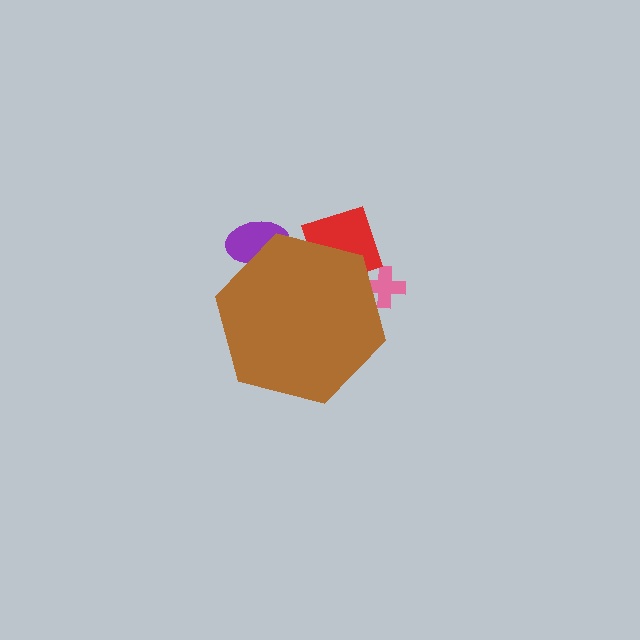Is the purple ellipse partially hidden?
Yes, the purple ellipse is partially hidden behind the brown hexagon.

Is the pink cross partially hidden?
Yes, the pink cross is partially hidden behind the brown hexagon.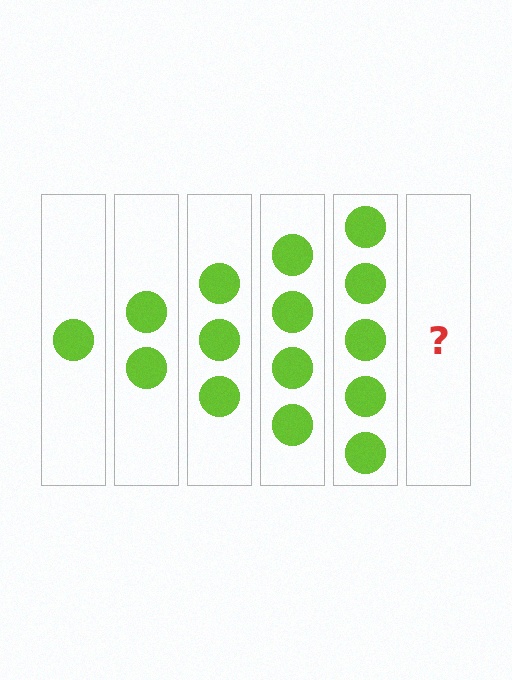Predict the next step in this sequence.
The next step is 6 circles.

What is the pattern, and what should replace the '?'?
The pattern is that each step adds one more circle. The '?' should be 6 circles.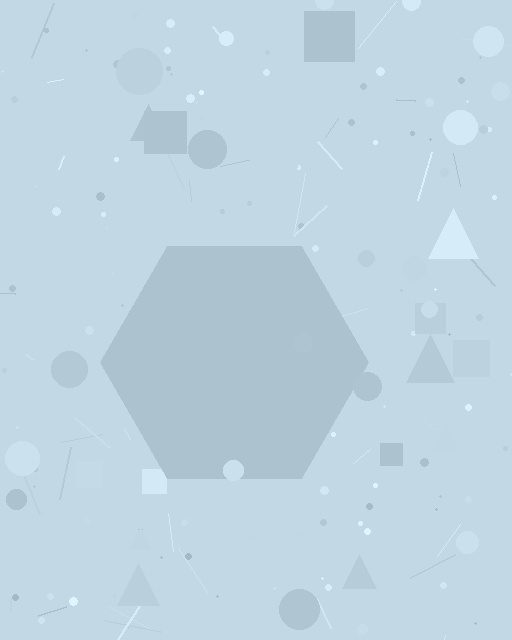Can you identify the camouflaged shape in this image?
The camouflaged shape is a hexagon.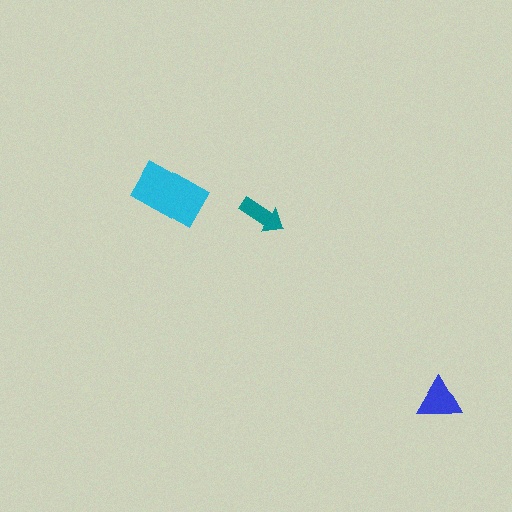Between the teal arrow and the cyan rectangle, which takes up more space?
The cyan rectangle.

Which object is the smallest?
The teal arrow.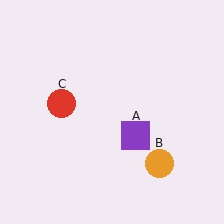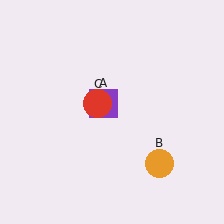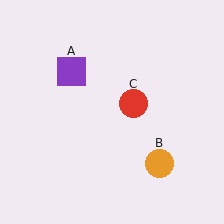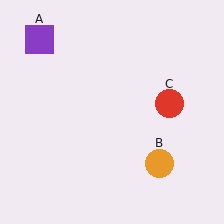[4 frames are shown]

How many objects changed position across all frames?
2 objects changed position: purple square (object A), red circle (object C).